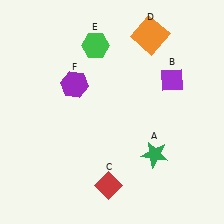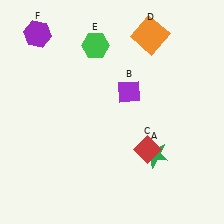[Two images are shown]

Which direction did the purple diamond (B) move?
The purple diamond (B) moved left.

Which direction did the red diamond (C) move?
The red diamond (C) moved right.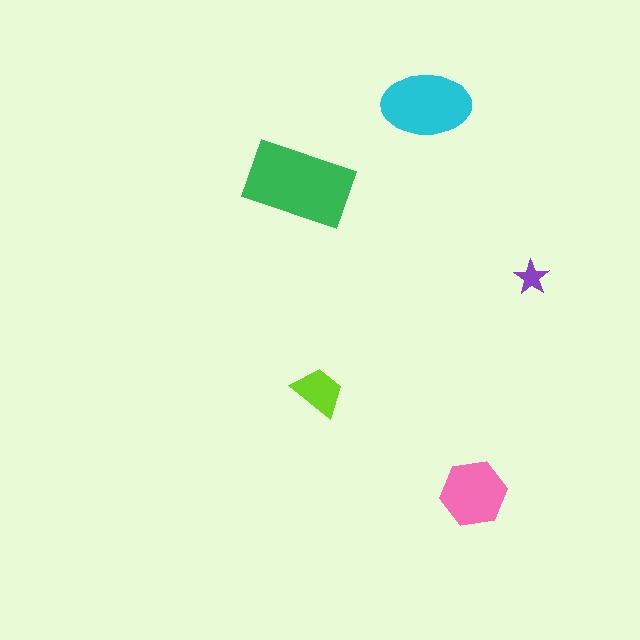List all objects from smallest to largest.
The purple star, the lime trapezoid, the pink hexagon, the cyan ellipse, the green rectangle.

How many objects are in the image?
There are 5 objects in the image.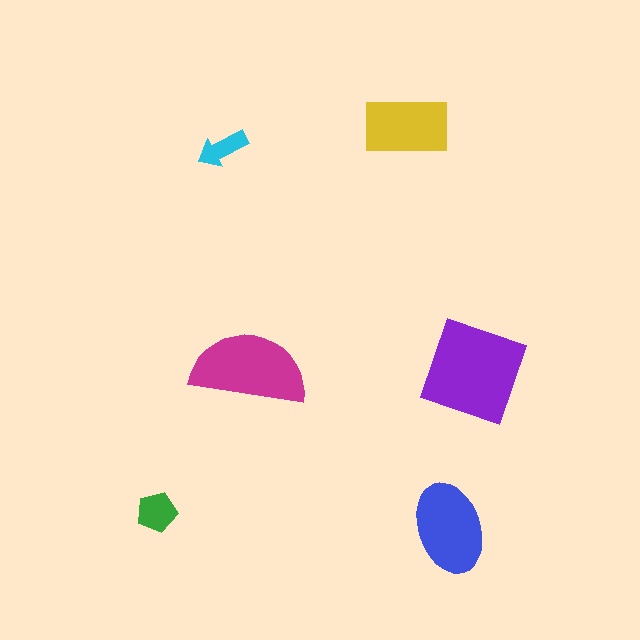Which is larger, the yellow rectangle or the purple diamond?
The purple diamond.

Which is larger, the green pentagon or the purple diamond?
The purple diamond.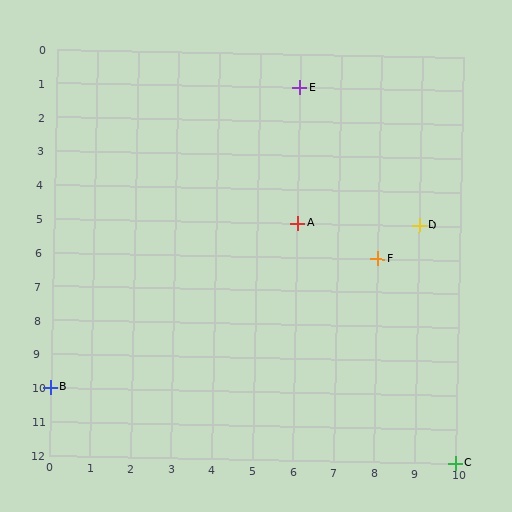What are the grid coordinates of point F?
Point F is at grid coordinates (8, 6).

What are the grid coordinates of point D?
Point D is at grid coordinates (9, 5).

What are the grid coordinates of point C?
Point C is at grid coordinates (10, 12).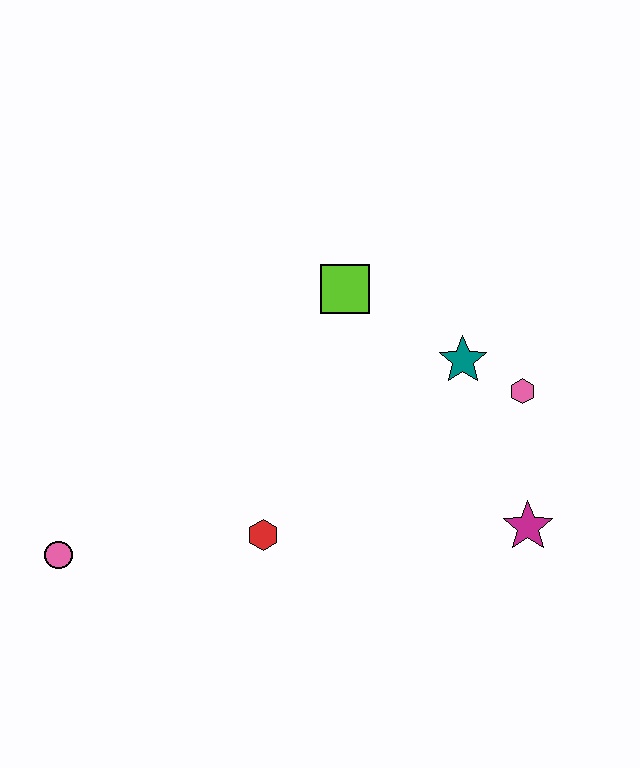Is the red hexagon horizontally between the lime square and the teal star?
No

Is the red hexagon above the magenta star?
No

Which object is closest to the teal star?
The pink hexagon is closest to the teal star.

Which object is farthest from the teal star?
The pink circle is farthest from the teal star.